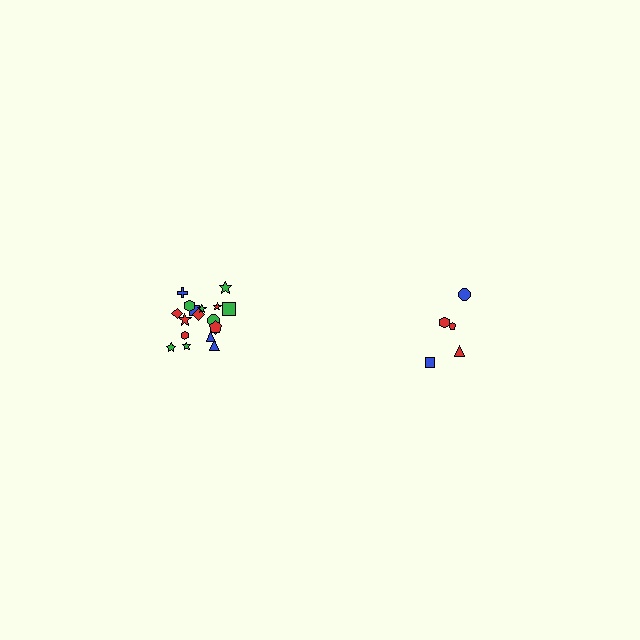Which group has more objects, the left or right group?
The left group.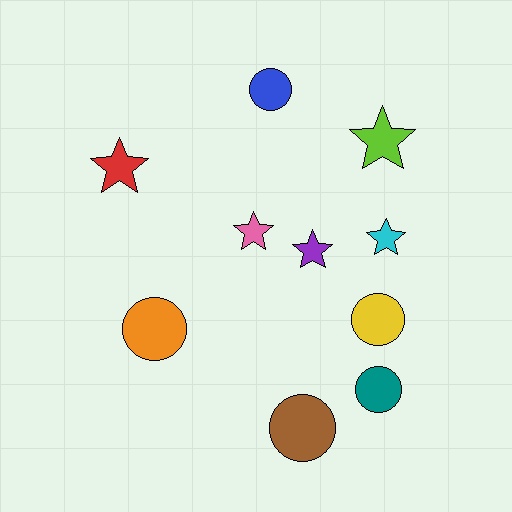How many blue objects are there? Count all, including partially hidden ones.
There is 1 blue object.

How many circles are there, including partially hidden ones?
There are 5 circles.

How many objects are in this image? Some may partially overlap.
There are 10 objects.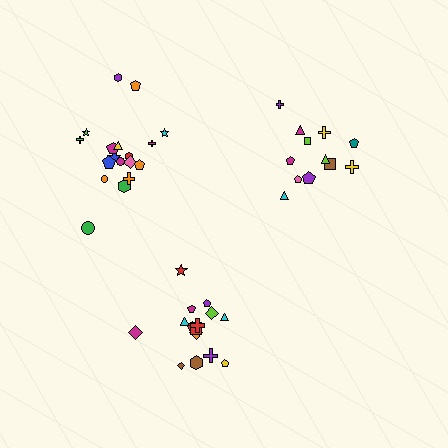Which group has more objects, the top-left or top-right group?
The top-left group.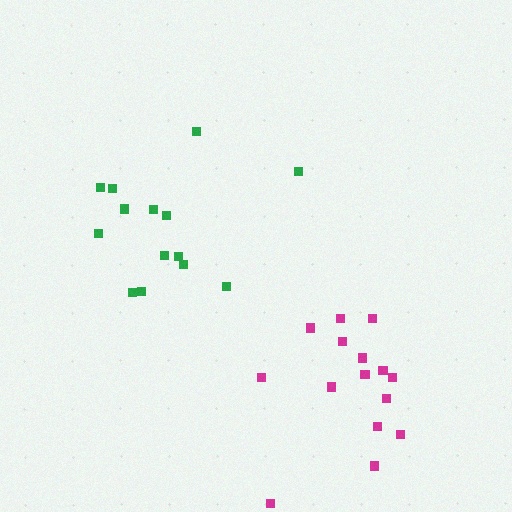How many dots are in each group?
Group 1: 14 dots, Group 2: 15 dots (29 total).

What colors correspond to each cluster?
The clusters are colored: green, magenta.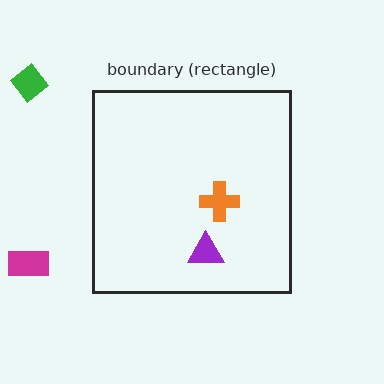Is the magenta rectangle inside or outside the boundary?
Outside.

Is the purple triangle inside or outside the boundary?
Inside.